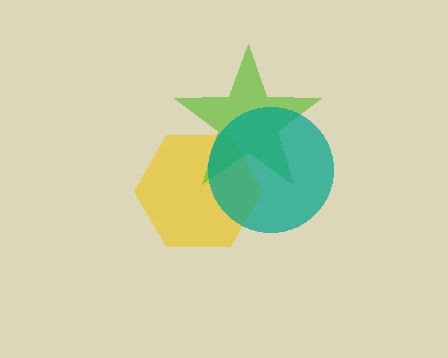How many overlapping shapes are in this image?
There are 3 overlapping shapes in the image.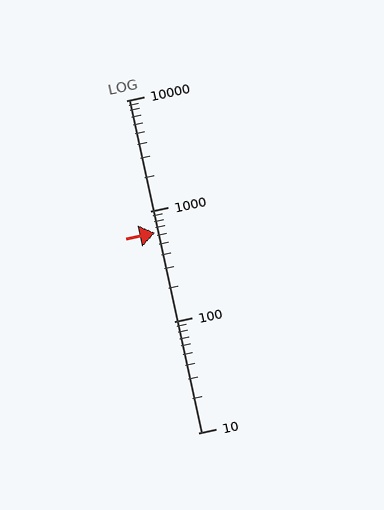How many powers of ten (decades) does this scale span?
The scale spans 3 decades, from 10 to 10000.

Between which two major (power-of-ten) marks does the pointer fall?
The pointer is between 100 and 1000.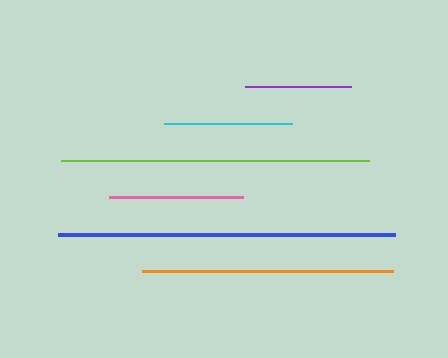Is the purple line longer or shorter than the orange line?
The orange line is longer than the purple line.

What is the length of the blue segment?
The blue segment is approximately 337 pixels long.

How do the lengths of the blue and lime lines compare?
The blue and lime lines are approximately the same length.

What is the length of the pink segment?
The pink segment is approximately 134 pixels long.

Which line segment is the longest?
The blue line is the longest at approximately 337 pixels.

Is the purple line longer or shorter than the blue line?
The blue line is longer than the purple line.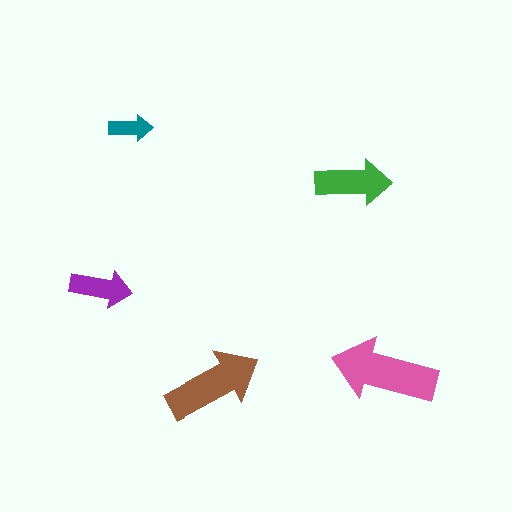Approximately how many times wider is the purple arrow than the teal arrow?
About 1.5 times wider.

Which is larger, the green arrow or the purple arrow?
The green one.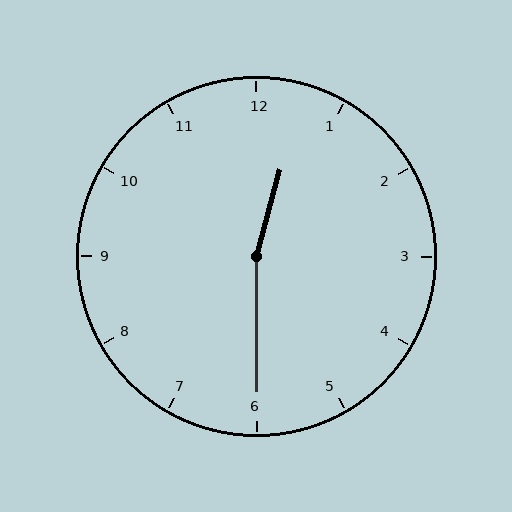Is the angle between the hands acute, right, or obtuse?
It is obtuse.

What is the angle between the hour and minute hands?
Approximately 165 degrees.